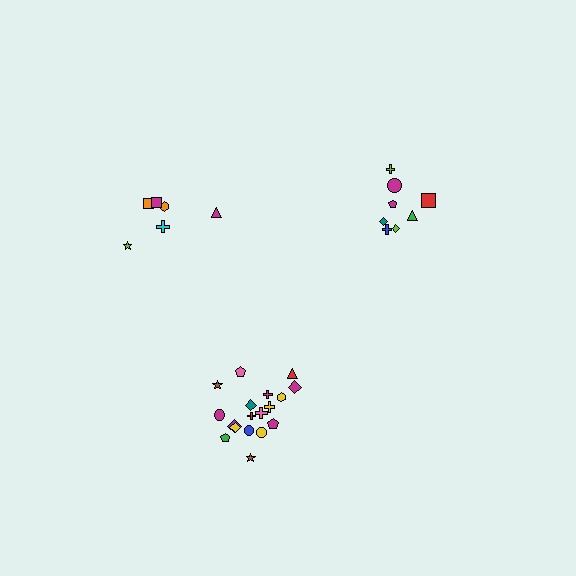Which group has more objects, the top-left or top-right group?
The top-right group.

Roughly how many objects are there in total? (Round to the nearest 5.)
Roughly 30 objects in total.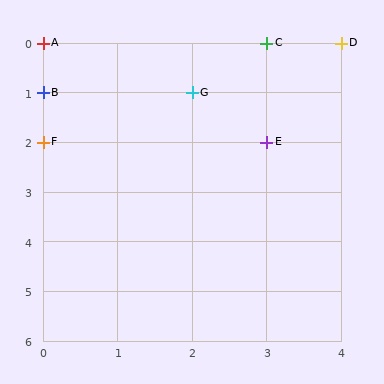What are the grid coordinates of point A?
Point A is at grid coordinates (0, 0).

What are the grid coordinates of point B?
Point B is at grid coordinates (0, 1).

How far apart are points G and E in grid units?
Points G and E are 1 column and 1 row apart (about 1.4 grid units diagonally).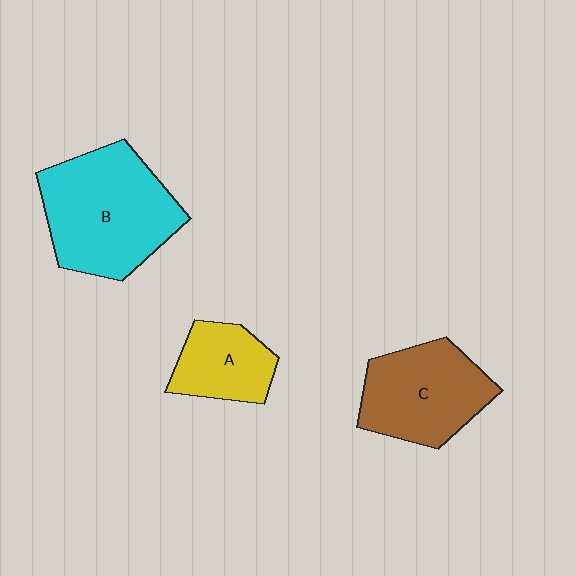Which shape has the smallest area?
Shape A (yellow).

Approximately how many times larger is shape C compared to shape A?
Approximately 1.6 times.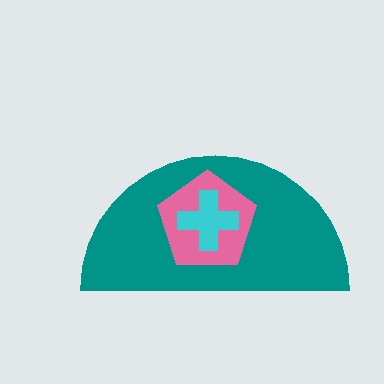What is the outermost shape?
The teal semicircle.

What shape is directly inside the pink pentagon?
The cyan cross.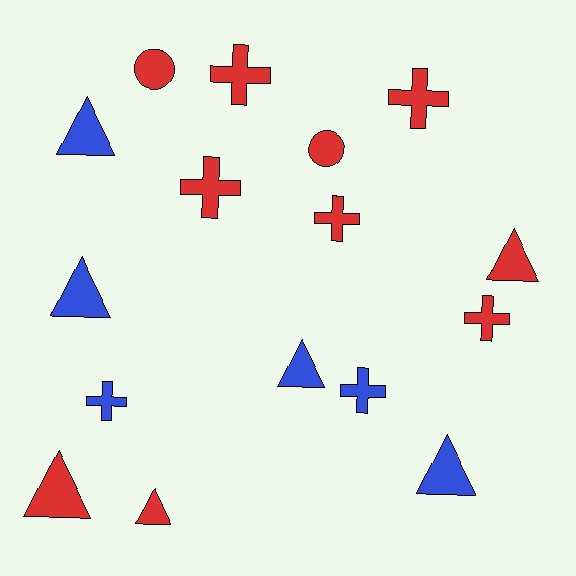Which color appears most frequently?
Red, with 10 objects.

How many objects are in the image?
There are 16 objects.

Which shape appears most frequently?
Cross, with 7 objects.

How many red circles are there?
There are 2 red circles.